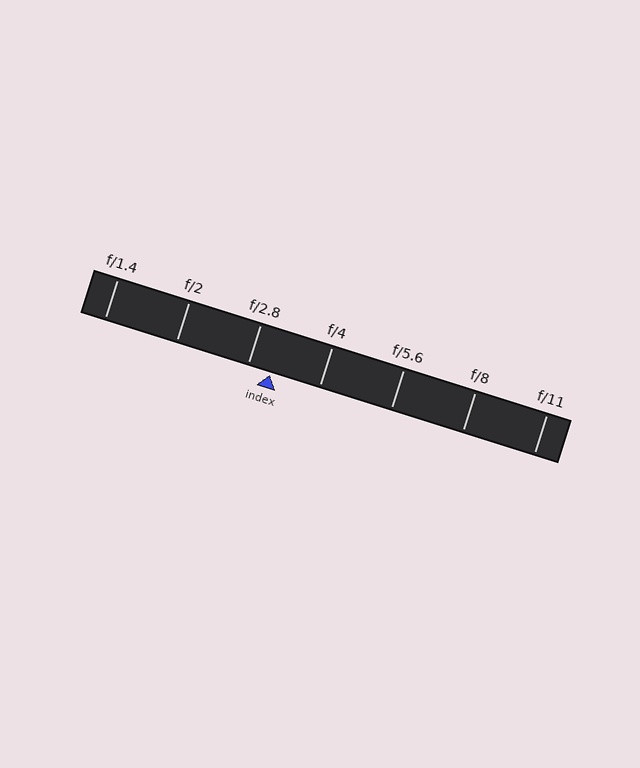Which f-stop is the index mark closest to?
The index mark is closest to f/2.8.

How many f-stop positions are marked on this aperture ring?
There are 7 f-stop positions marked.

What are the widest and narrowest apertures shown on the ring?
The widest aperture shown is f/1.4 and the narrowest is f/11.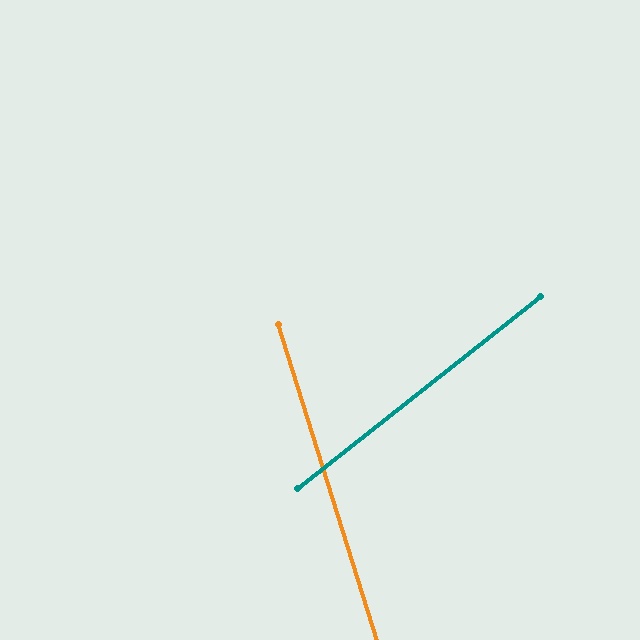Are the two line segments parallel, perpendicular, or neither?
Neither parallel nor perpendicular — they differ by about 69°.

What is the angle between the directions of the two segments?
Approximately 69 degrees.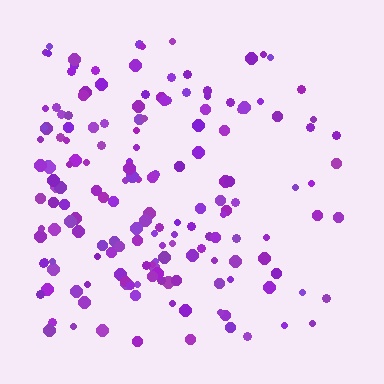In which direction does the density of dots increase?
From right to left, with the left side densest.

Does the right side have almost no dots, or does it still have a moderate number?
Still a moderate number, just noticeably fewer than the left.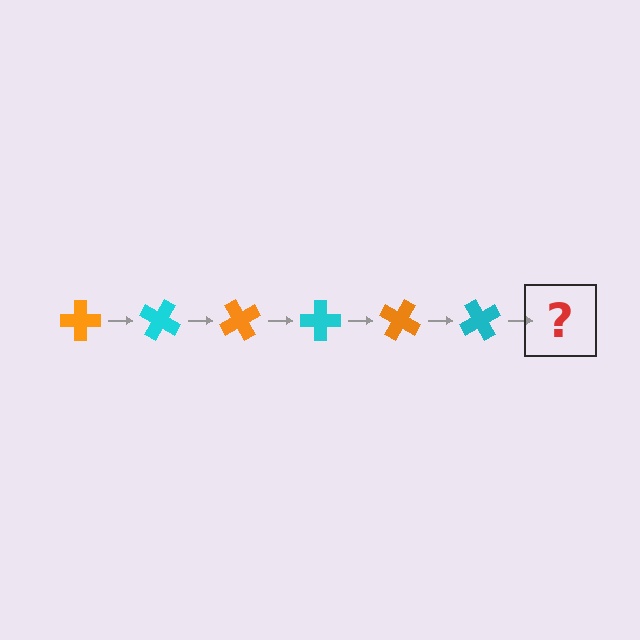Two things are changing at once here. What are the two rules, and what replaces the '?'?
The two rules are that it rotates 30 degrees each step and the color cycles through orange and cyan. The '?' should be an orange cross, rotated 180 degrees from the start.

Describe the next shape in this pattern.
It should be an orange cross, rotated 180 degrees from the start.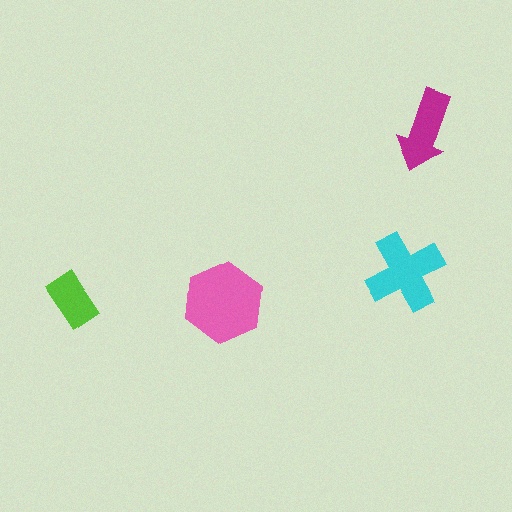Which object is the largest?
The pink hexagon.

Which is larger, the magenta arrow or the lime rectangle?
The magenta arrow.